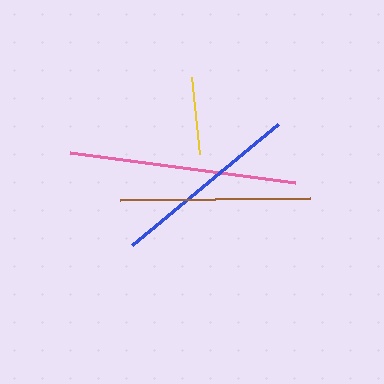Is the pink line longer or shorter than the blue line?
The pink line is longer than the blue line.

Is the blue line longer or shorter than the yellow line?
The blue line is longer than the yellow line.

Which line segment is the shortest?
The yellow line is the shortest at approximately 77 pixels.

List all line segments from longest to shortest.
From longest to shortest: pink, brown, blue, yellow.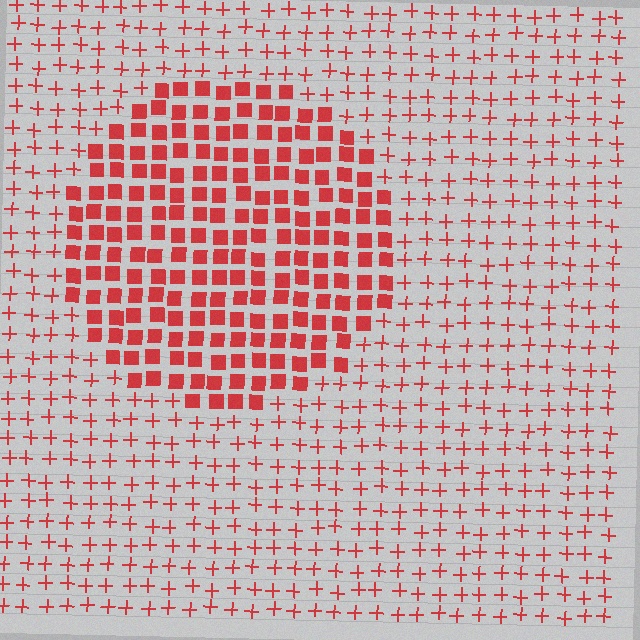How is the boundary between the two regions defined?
The boundary is defined by a change in element shape: squares inside vs. plus signs outside. All elements share the same color and spacing.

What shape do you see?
I see a circle.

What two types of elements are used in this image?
The image uses squares inside the circle region and plus signs outside it.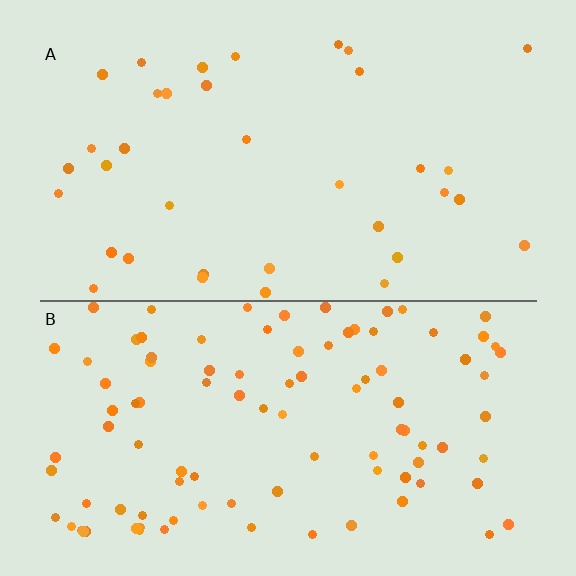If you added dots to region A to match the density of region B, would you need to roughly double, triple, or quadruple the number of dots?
Approximately triple.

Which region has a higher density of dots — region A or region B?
B (the bottom).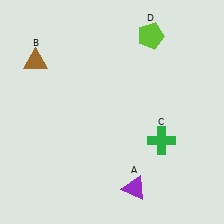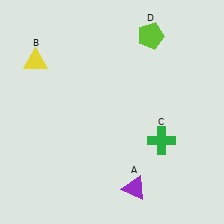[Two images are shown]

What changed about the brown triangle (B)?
In Image 1, B is brown. In Image 2, it changed to yellow.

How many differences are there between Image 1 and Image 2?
There is 1 difference between the two images.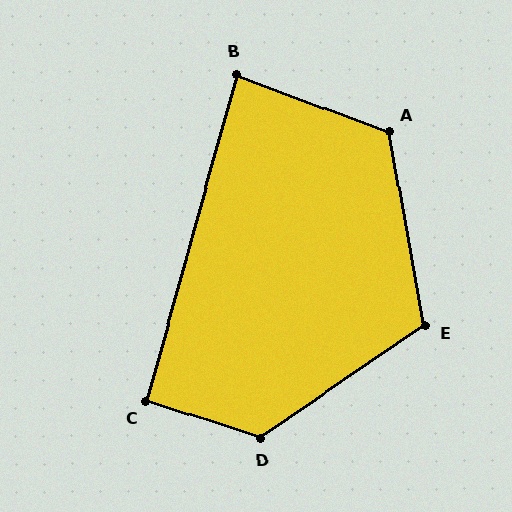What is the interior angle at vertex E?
Approximately 114 degrees (obtuse).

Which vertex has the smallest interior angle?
B, at approximately 85 degrees.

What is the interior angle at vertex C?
Approximately 92 degrees (approximately right).